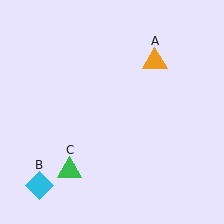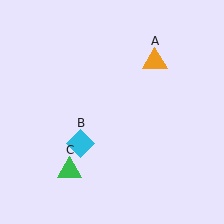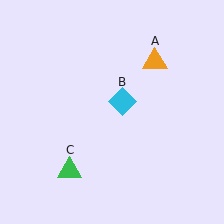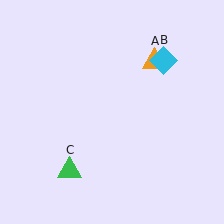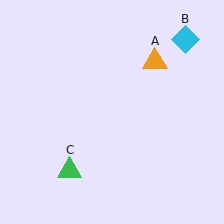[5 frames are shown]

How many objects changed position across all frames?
1 object changed position: cyan diamond (object B).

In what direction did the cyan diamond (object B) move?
The cyan diamond (object B) moved up and to the right.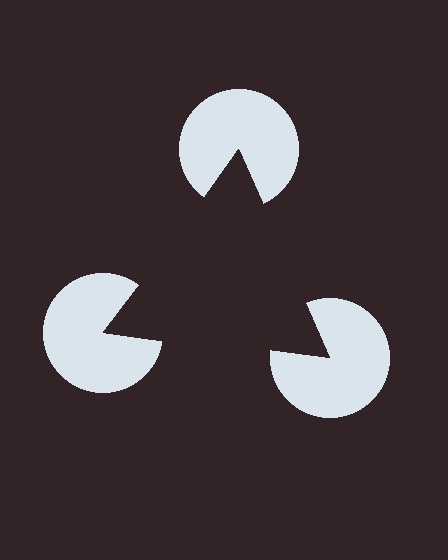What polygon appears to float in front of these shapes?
An illusory triangle — its edges are inferred from the aligned wedge cuts in the pac-man discs, not physically drawn.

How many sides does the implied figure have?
3 sides.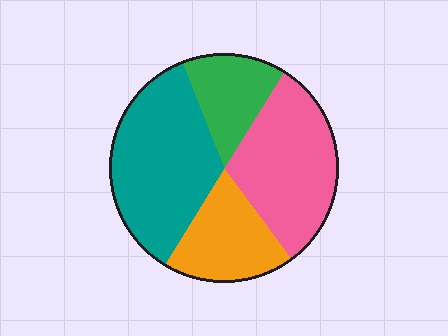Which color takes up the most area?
Teal, at roughly 35%.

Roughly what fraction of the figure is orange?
Orange covers 19% of the figure.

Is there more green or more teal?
Teal.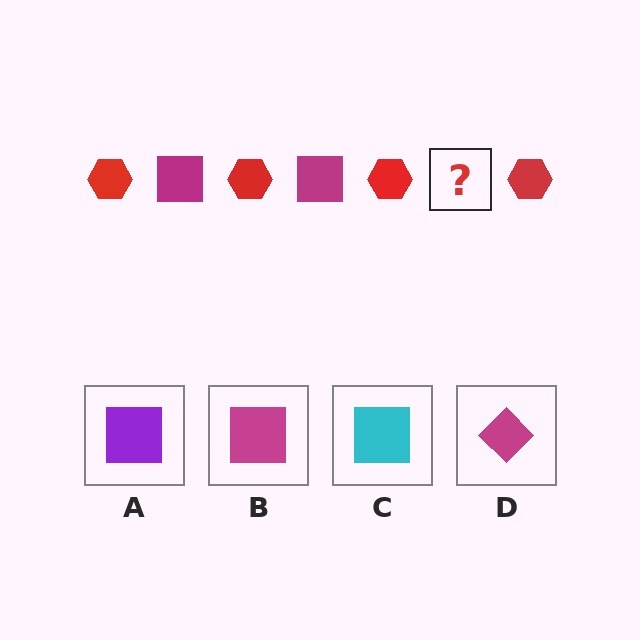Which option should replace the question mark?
Option B.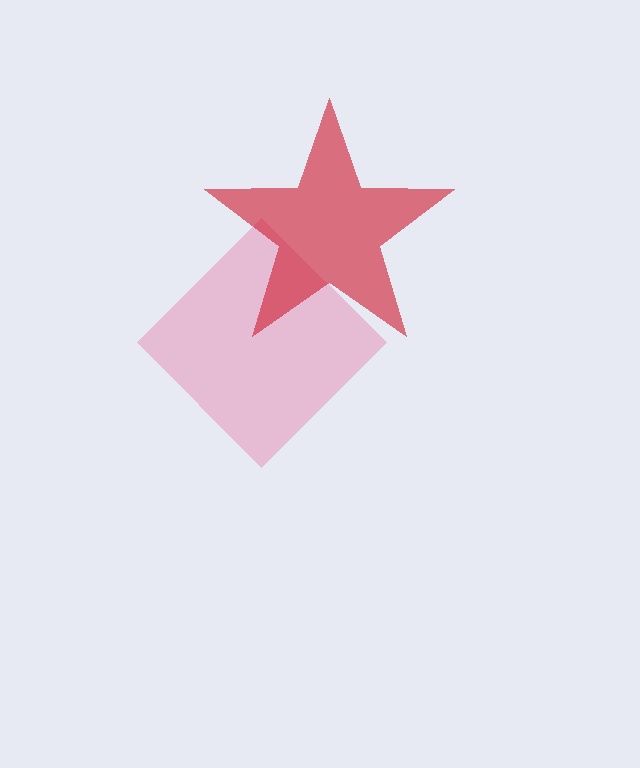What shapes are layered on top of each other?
The layered shapes are: a pink diamond, a red star.